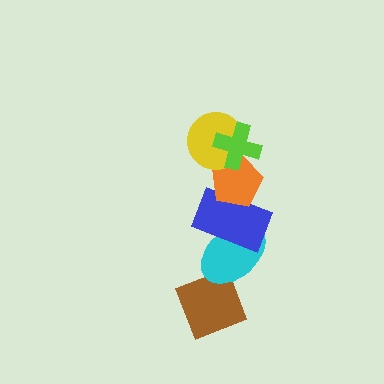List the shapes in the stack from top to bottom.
From top to bottom: the lime cross, the yellow circle, the orange pentagon, the blue rectangle, the cyan ellipse, the brown diamond.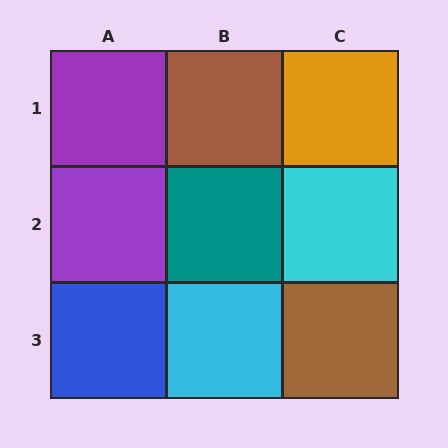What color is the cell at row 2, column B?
Teal.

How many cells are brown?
2 cells are brown.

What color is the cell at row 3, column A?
Blue.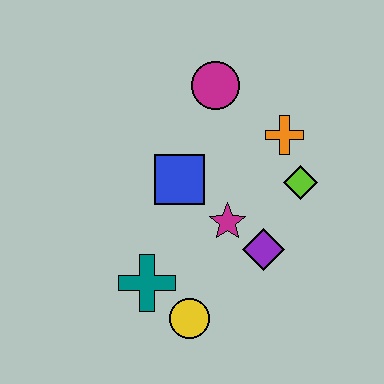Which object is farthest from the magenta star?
The magenta circle is farthest from the magenta star.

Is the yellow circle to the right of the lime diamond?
No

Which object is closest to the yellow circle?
The teal cross is closest to the yellow circle.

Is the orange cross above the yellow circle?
Yes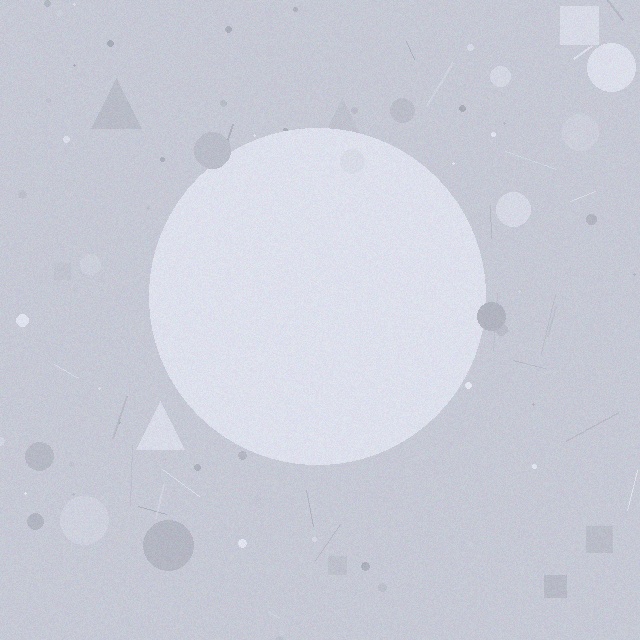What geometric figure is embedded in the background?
A circle is embedded in the background.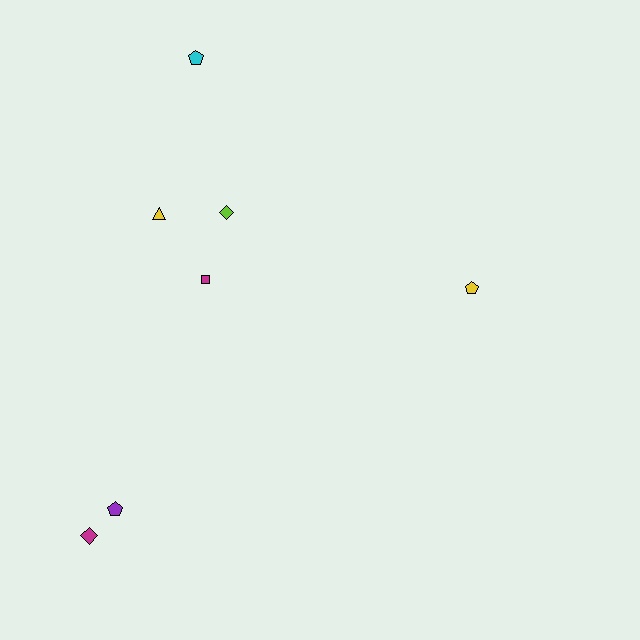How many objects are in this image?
There are 7 objects.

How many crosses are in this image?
There are no crosses.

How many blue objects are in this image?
There are no blue objects.